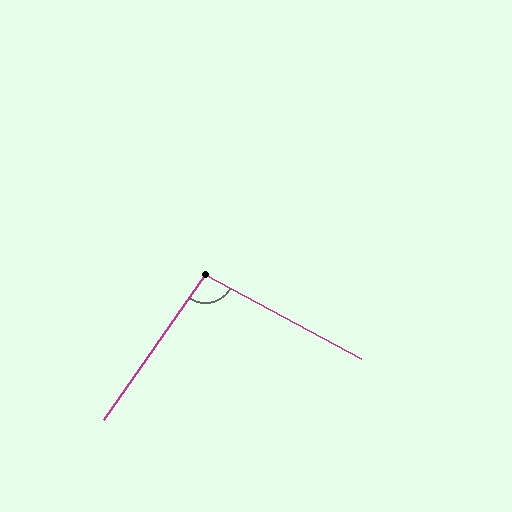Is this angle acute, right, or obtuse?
It is obtuse.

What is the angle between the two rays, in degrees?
Approximately 97 degrees.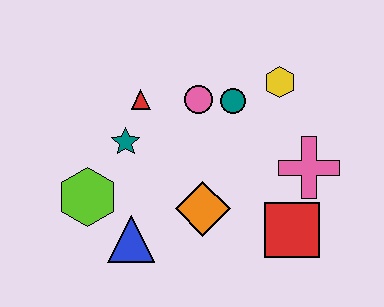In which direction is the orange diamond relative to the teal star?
The orange diamond is to the right of the teal star.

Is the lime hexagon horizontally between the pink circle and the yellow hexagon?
No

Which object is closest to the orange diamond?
The blue triangle is closest to the orange diamond.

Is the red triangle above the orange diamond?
Yes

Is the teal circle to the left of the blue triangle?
No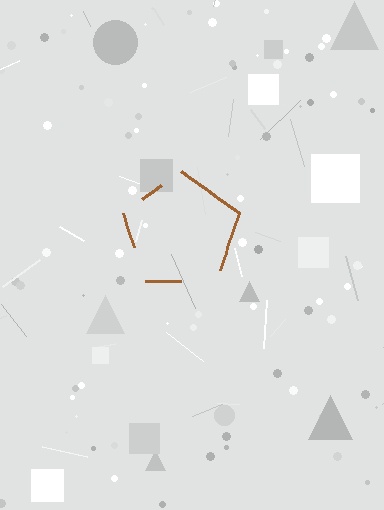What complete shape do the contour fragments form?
The contour fragments form a pentagon.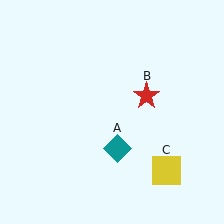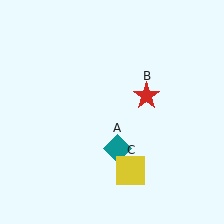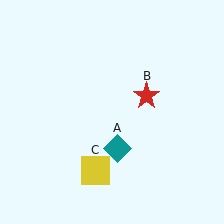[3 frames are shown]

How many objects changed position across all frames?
1 object changed position: yellow square (object C).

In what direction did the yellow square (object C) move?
The yellow square (object C) moved left.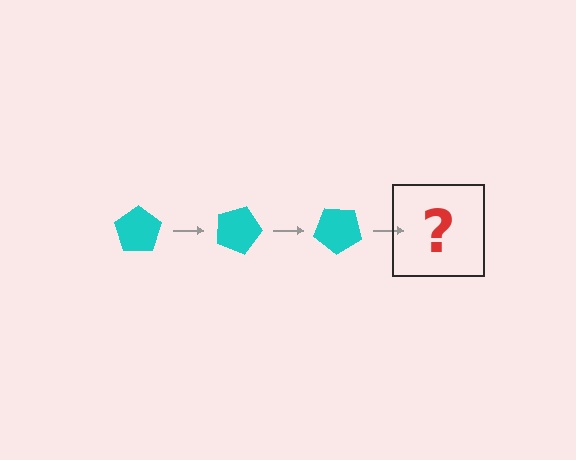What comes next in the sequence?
The next element should be a cyan pentagon rotated 60 degrees.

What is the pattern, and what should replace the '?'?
The pattern is that the pentagon rotates 20 degrees each step. The '?' should be a cyan pentagon rotated 60 degrees.